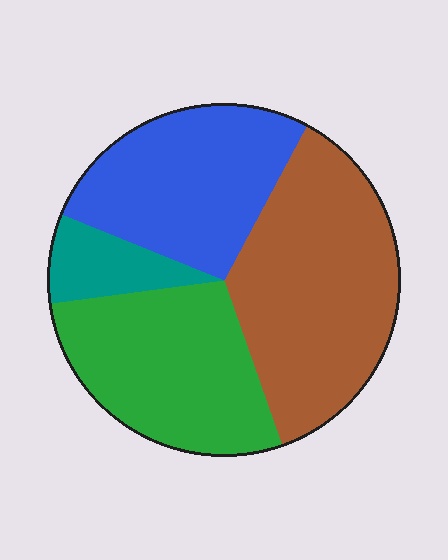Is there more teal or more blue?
Blue.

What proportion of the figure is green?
Green covers about 30% of the figure.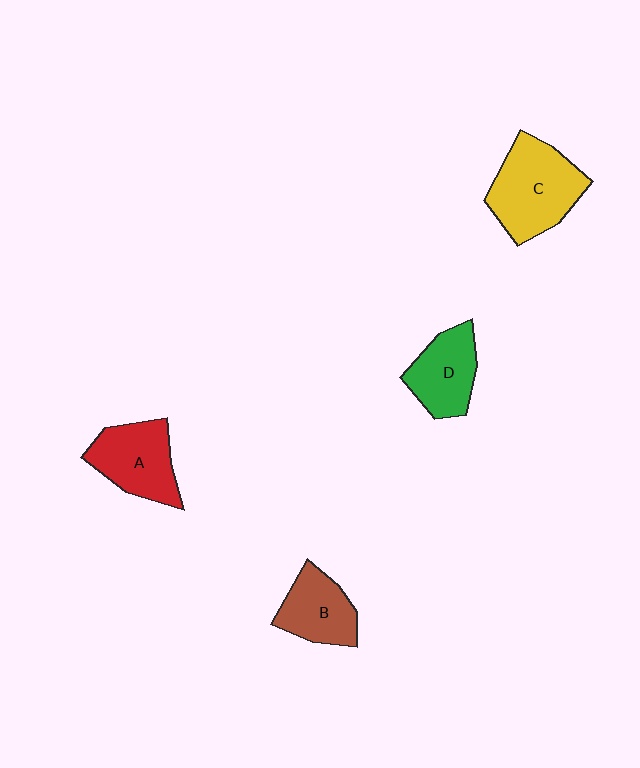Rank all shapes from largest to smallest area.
From largest to smallest: C (yellow), A (red), D (green), B (brown).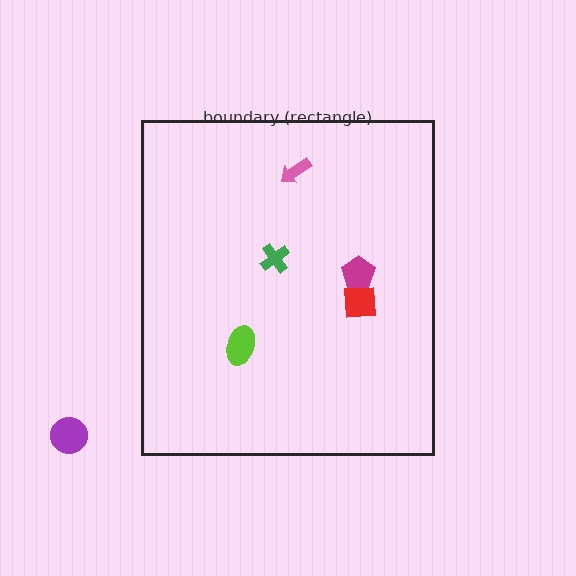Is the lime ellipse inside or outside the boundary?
Inside.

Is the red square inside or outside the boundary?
Inside.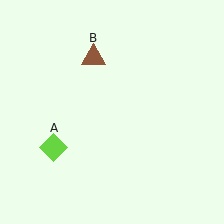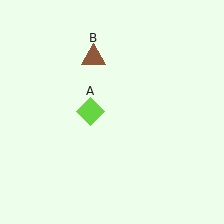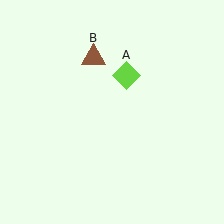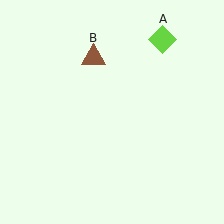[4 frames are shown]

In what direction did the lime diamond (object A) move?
The lime diamond (object A) moved up and to the right.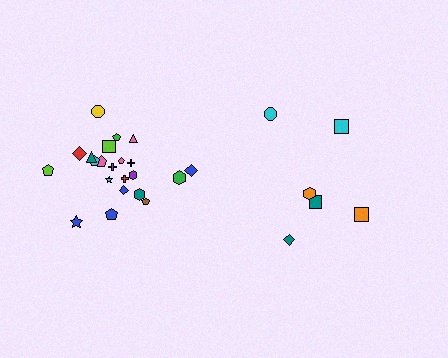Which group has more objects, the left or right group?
The left group.